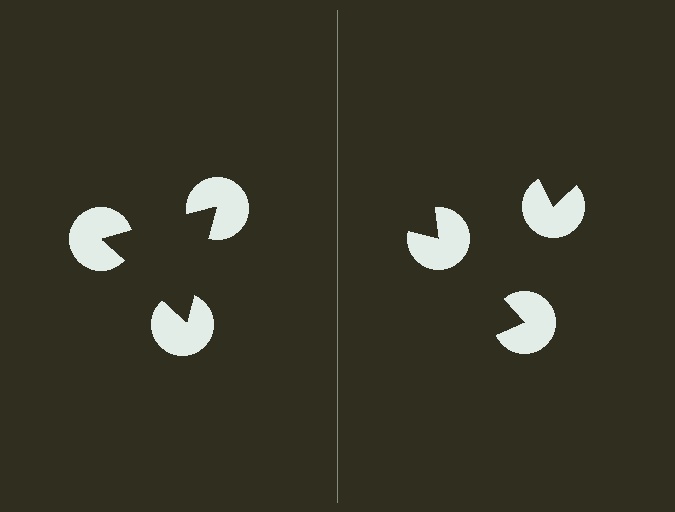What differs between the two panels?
The pac-man discs are positioned identically on both sides; only the wedge orientations differ. On the left they align to a triangle; on the right they are misaligned.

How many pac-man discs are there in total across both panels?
6 — 3 on each side.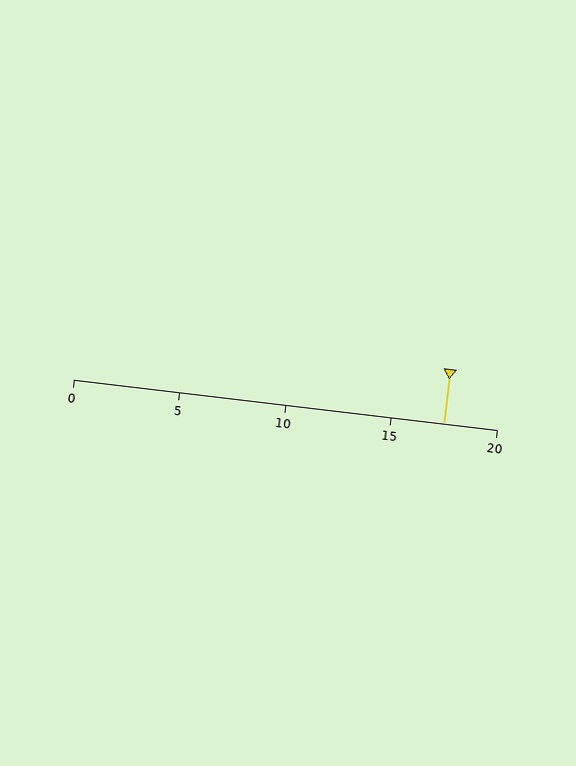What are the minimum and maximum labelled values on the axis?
The axis runs from 0 to 20.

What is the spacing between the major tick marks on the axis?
The major ticks are spaced 5 apart.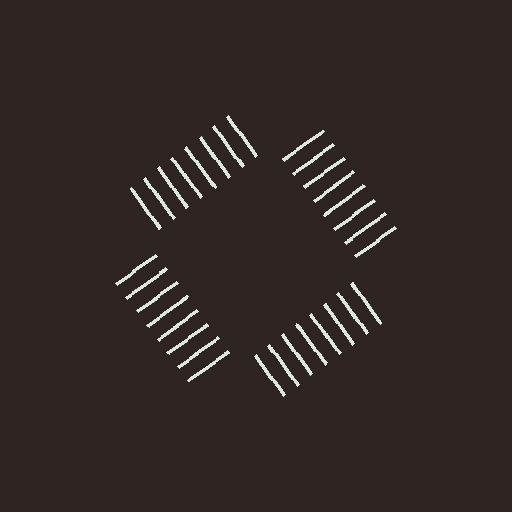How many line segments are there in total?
32 — 8 along each of the 4 edges.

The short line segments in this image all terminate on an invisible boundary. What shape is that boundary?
An illusory square — the line segments terminate on its edges but no continuous stroke is drawn.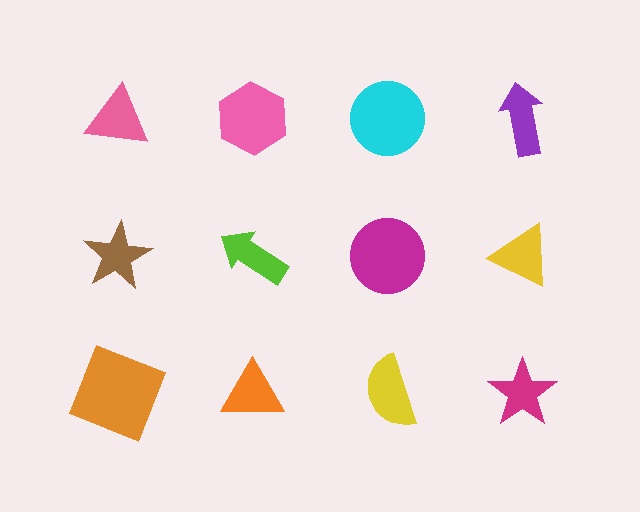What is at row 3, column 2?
An orange triangle.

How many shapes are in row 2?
4 shapes.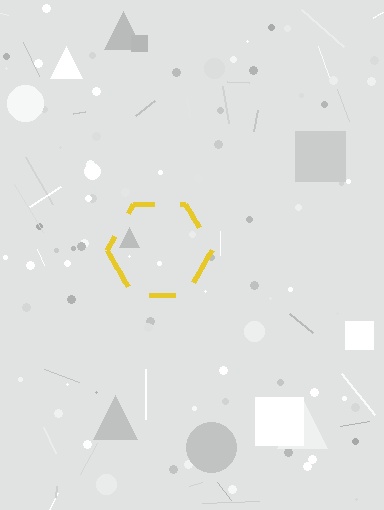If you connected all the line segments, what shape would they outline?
They would outline a hexagon.